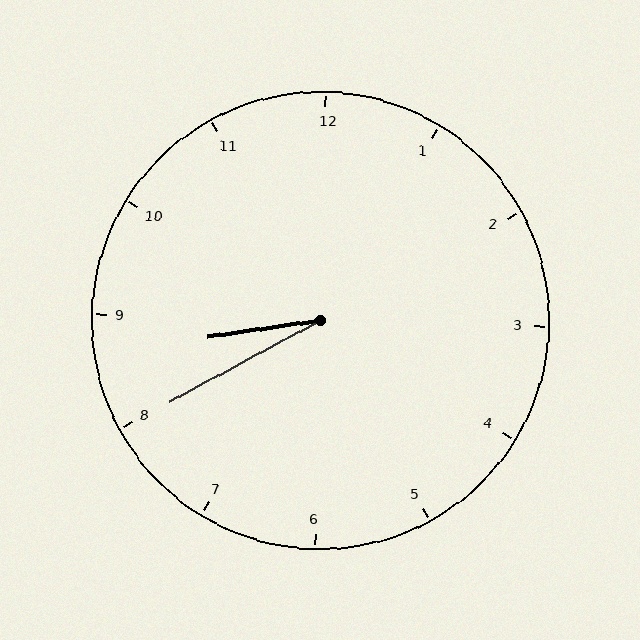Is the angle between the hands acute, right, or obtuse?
It is acute.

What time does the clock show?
8:40.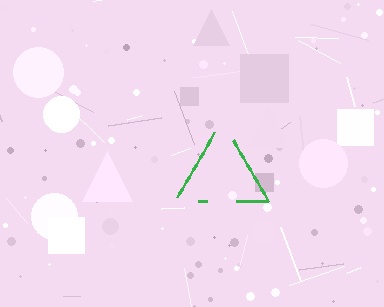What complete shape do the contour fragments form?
The contour fragments form a triangle.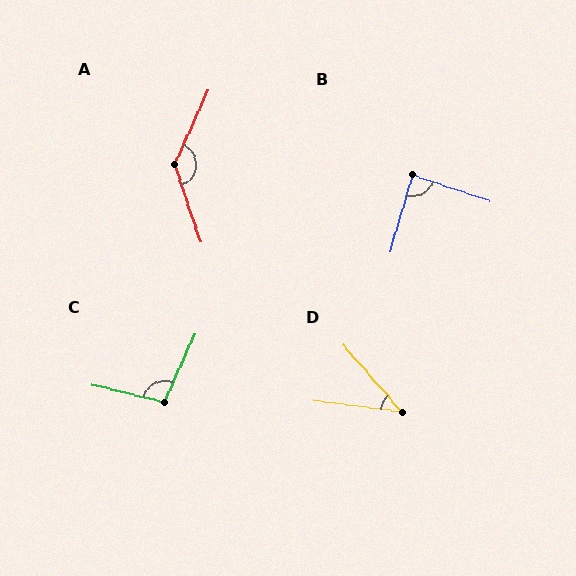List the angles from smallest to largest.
D (42°), B (88°), C (101°), A (137°).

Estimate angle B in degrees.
Approximately 88 degrees.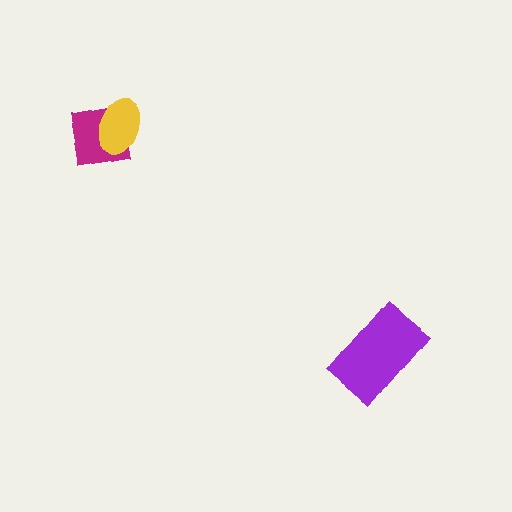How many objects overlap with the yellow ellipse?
1 object overlaps with the yellow ellipse.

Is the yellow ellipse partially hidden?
No, no other shape covers it.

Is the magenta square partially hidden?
Yes, it is partially covered by another shape.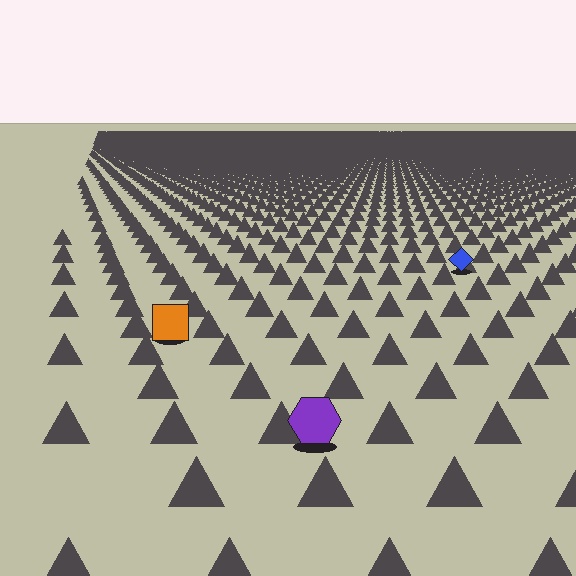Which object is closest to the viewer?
The purple hexagon is closest. The texture marks near it are larger and more spread out.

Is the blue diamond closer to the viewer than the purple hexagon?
No. The purple hexagon is closer — you can tell from the texture gradient: the ground texture is coarser near it.